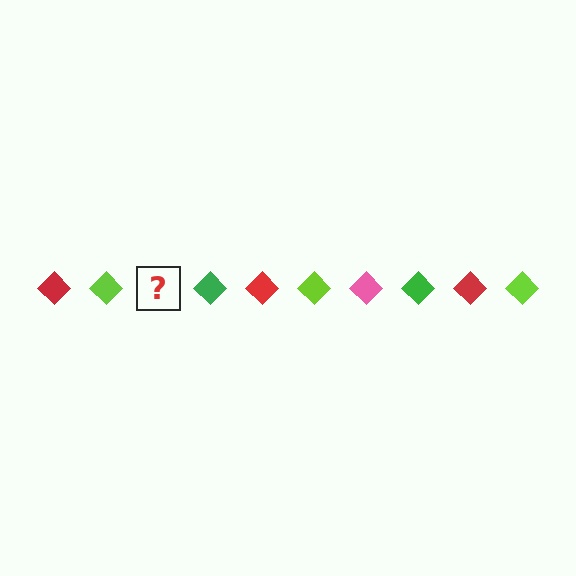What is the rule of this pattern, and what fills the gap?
The rule is that the pattern cycles through red, lime, pink, green diamonds. The gap should be filled with a pink diamond.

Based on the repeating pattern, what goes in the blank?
The blank should be a pink diamond.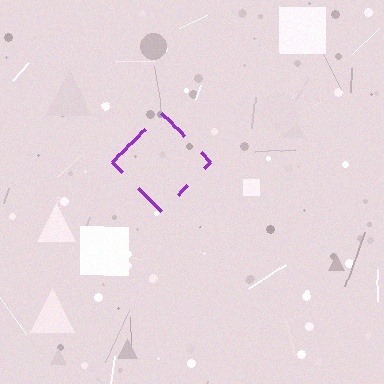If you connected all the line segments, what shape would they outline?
They would outline a diamond.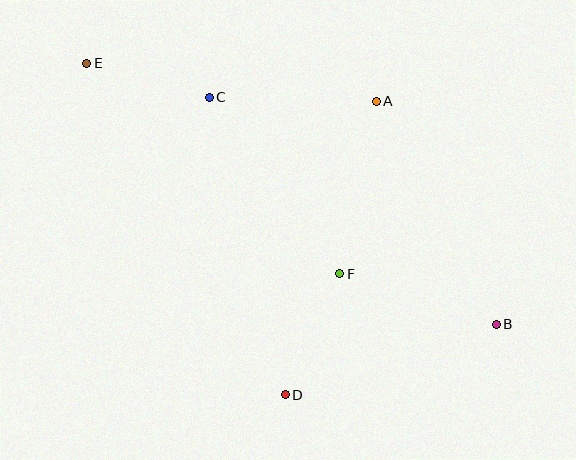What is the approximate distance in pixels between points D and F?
The distance between D and F is approximately 133 pixels.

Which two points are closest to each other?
Points C and E are closest to each other.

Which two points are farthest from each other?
Points B and E are farthest from each other.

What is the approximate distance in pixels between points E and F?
The distance between E and F is approximately 329 pixels.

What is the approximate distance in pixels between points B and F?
The distance between B and F is approximately 165 pixels.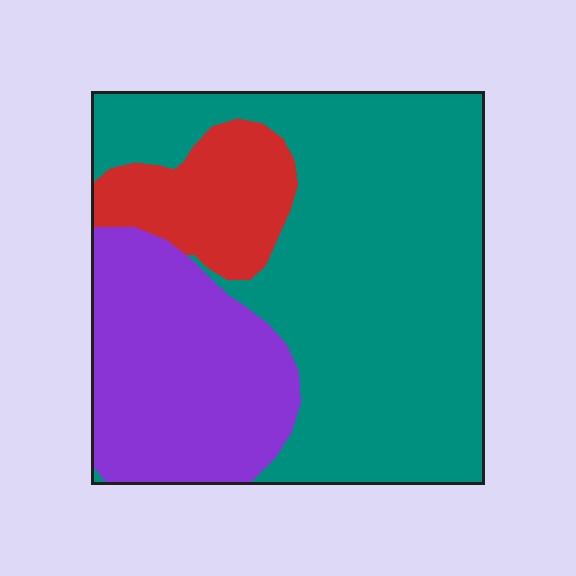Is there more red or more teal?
Teal.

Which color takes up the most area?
Teal, at roughly 60%.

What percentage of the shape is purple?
Purple takes up between a quarter and a half of the shape.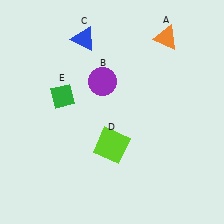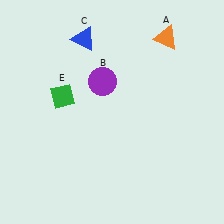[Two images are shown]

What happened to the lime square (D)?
The lime square (D) was removed in Image 2. It was in the bottom-left area of Image 1.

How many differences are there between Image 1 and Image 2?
There is 1 difference between the two images.